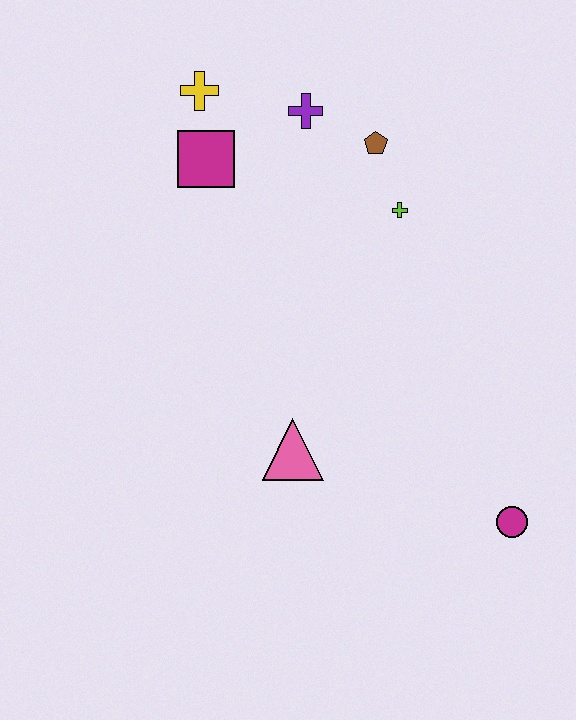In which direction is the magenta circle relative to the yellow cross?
The magenta circle is below the yellow cross.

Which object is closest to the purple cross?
The brown pentagon is closest to the purple cross.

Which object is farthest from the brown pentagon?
The magenta circle is farthest from the brown pentagon.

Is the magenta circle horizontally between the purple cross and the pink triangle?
No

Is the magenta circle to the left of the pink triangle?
No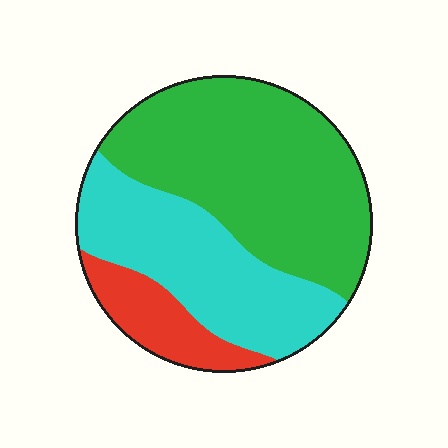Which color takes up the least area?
Red, at roughly 15%.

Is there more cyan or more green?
Green.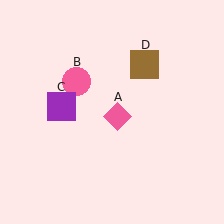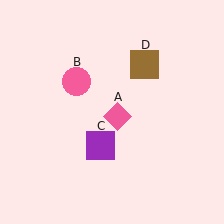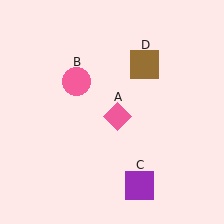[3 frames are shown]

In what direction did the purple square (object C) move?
The purple square (object C) moved down and to the right.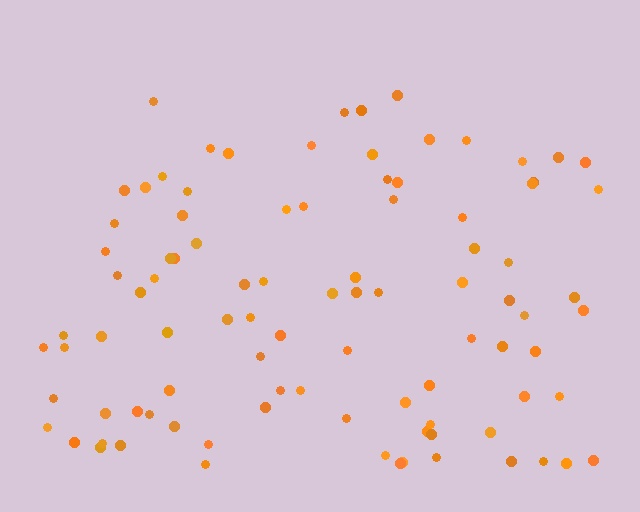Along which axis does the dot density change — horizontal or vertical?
Vertical.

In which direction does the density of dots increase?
From top to bottom, with the bottom side densest.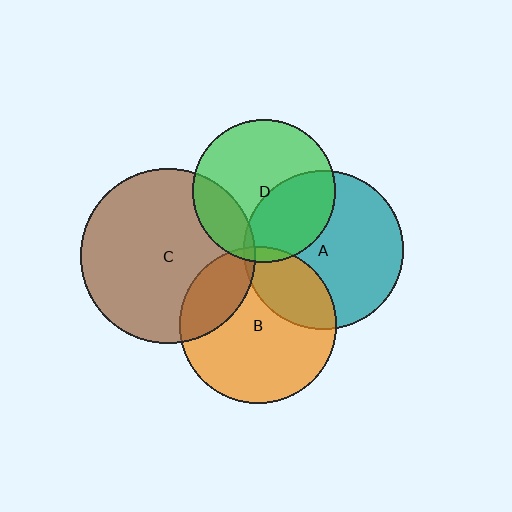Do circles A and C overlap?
Yes.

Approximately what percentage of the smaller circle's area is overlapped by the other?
Approximately 5%.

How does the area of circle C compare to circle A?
Approximately 1.2 times.